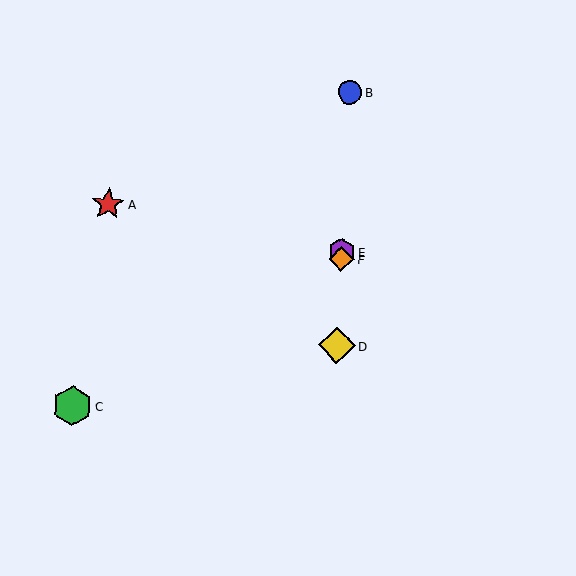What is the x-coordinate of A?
Object A is at x≈108.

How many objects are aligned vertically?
4 objects (B, D, E, F) are aligned vertically.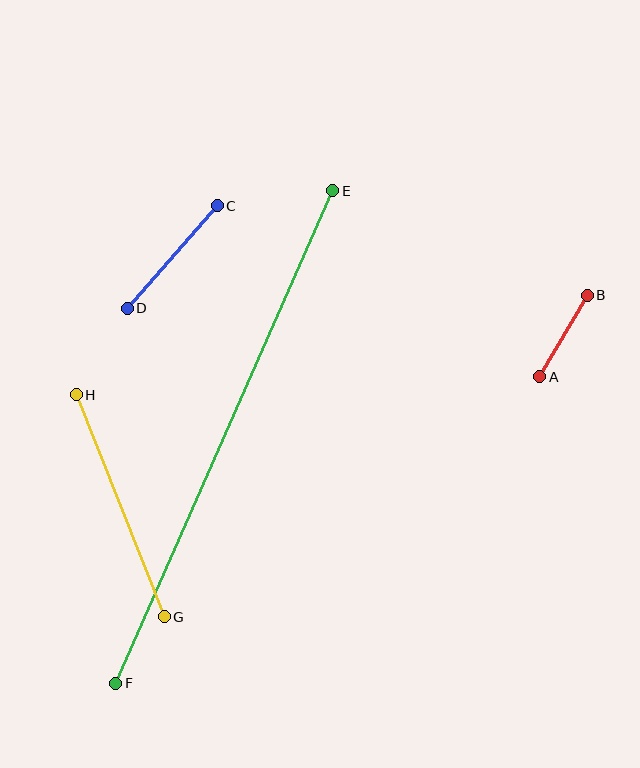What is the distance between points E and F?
The distance is approximately 538 pixels.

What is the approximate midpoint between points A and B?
The midpoint is at approximately (564, 336) pixels.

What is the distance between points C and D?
The distance is approximately 136 pixels.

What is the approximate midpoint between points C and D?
The midpoint is at approximately (172, 257) pixels.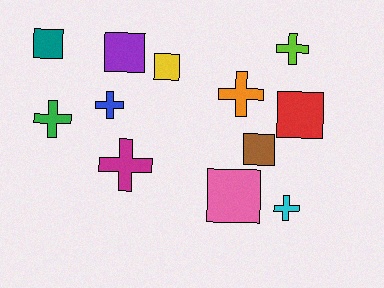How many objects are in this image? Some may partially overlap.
There are 12 objects.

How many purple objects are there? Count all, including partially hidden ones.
There is 1 purple object.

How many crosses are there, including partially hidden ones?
There are 6 crosses.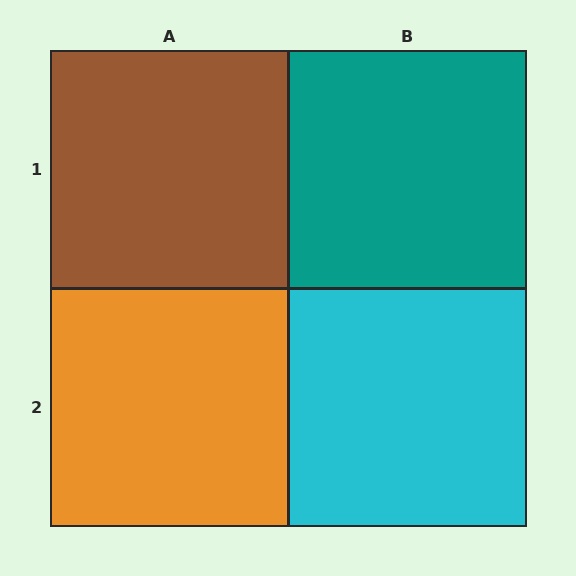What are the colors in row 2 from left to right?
Orange, cyan.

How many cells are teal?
1 cell is teal.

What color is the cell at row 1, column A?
Brown.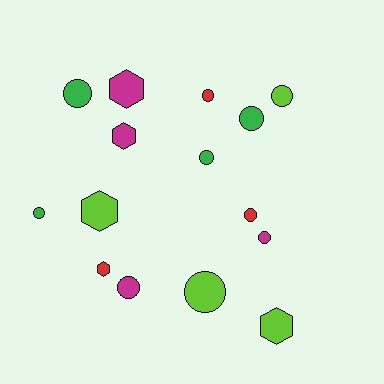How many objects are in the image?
There are 15 objects.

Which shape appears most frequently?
Circle, with 10 objects.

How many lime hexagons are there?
There are 2 lime hexagons.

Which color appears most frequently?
Green, with 4 objects.